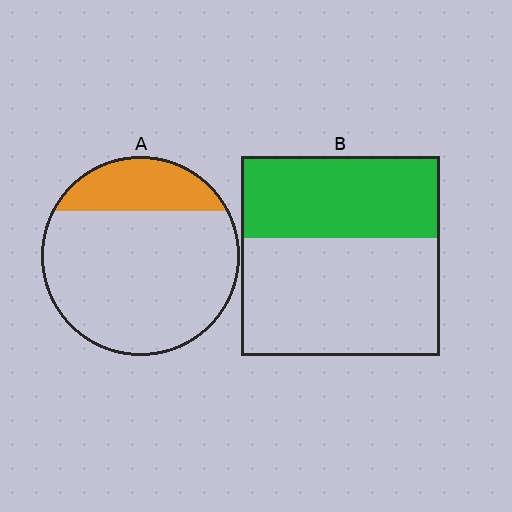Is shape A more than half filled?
No.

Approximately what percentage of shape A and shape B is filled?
A is approximately 20% and B is approximately 40%.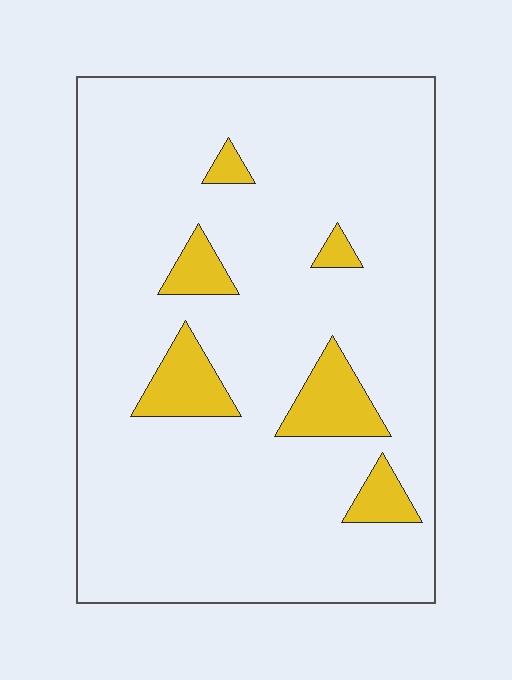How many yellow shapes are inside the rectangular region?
6.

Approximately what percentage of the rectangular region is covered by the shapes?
Approximately 10%.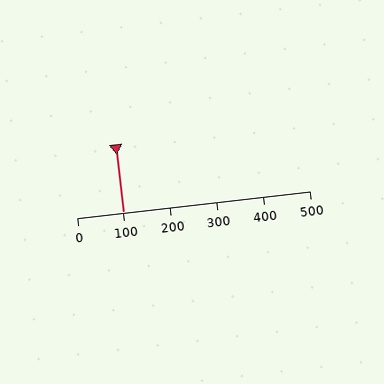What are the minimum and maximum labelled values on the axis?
The axis runs from 0 to 500.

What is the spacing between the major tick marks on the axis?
The major ticks are spaced 100 apart.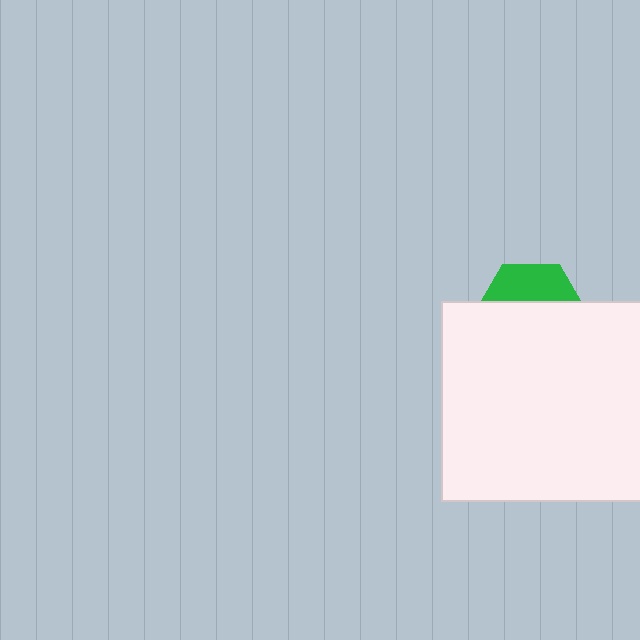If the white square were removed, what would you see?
You would see the complete green hexagon.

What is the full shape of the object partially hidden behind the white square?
The partially hidden object is a green hexagon.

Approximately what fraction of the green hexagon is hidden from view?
Roughly 66% of the green hexagon is hidden behind the white square.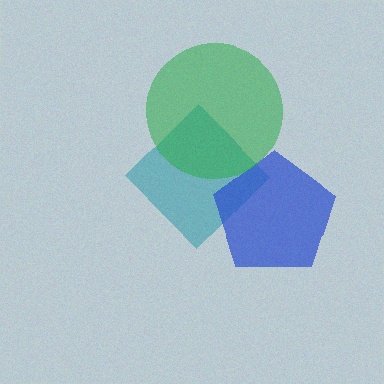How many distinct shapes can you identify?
There are 3 distinct shapes: a teal diamond, a blue pentagon, a green circle.